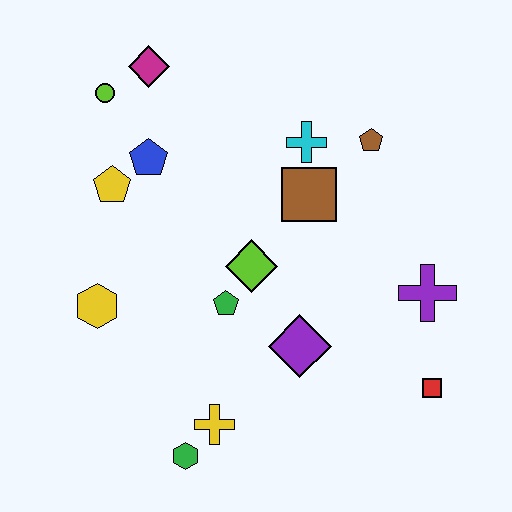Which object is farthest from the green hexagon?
The magenta diamond is farthest from the green hexagon.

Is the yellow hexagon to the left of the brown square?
Yes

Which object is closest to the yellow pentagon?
The blue pentagon is closest to the yellow pentagon.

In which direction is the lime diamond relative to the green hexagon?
The lime diamond is above the green hexagon.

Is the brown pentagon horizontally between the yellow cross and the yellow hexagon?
No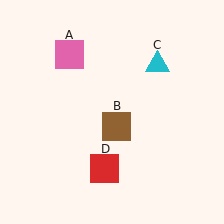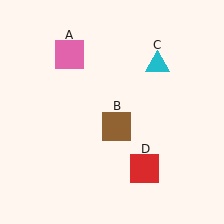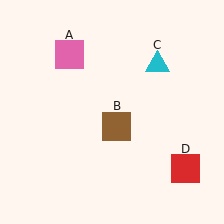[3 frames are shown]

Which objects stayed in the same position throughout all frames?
Pink square (object A) and brown square (object B) and cyan triangle (object C) remained stationary.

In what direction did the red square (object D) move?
The red square (object D) moved right.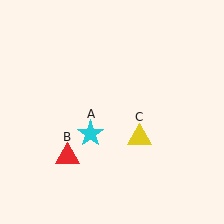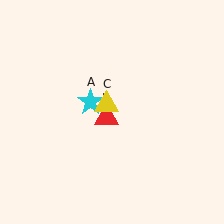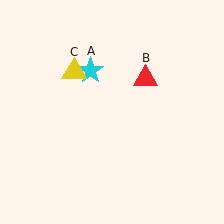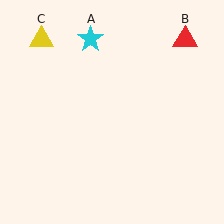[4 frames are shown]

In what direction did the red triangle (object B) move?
The red triangle (object B) moved up and to the right.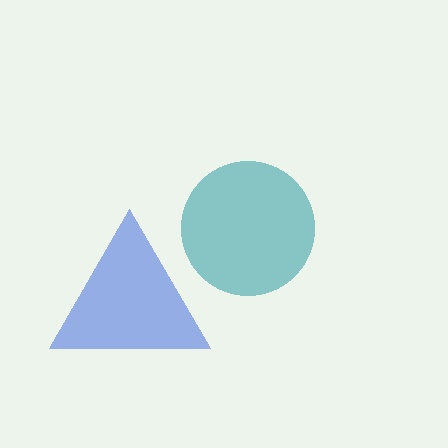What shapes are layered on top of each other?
The layered shapes are: a blue triangle, a teal circle.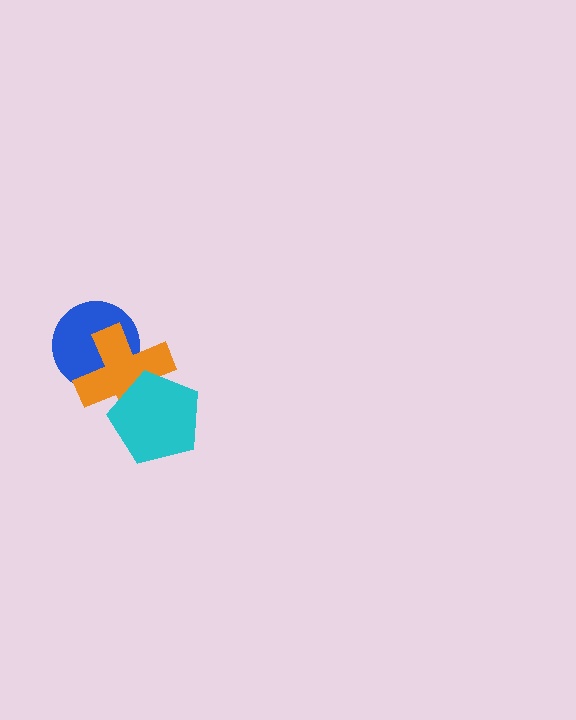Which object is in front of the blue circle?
The orange cross is in front of the blue circle.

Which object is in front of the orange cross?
The cyan pentagon is in front of the orange cross.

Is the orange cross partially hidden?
Yes, it is partially covered by another shape.